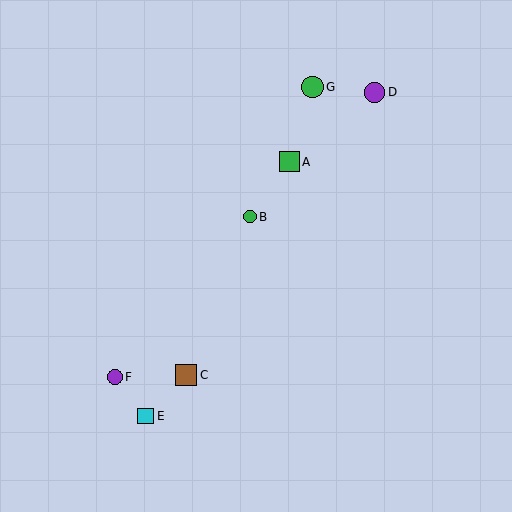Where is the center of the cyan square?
The center of the cyan square is at (146, 416).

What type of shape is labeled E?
Shape E is a cyan square.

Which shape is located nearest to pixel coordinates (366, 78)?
The purple circle (labeled D) at (374, 92) is nearest to that location.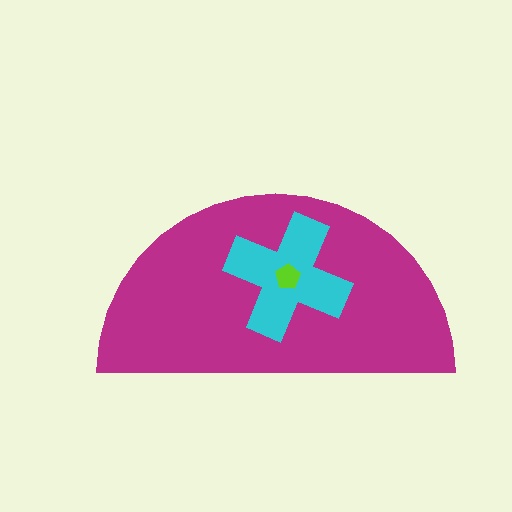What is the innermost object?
The lime pentagon.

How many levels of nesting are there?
3.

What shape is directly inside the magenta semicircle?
The cyan cross.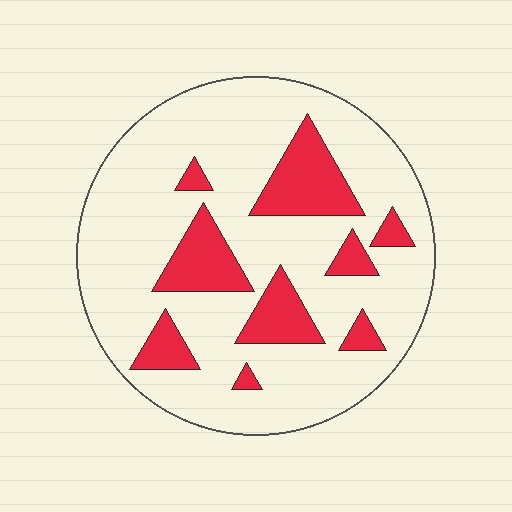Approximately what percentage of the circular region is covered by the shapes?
Approximately 20%.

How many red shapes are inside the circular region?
9.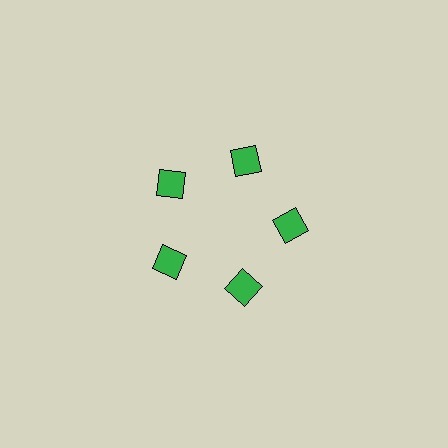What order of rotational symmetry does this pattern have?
This pattern has 5-fold rotational symmetry.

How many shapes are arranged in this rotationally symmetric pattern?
There are 5 shapes, arranged in 5 groups of 1.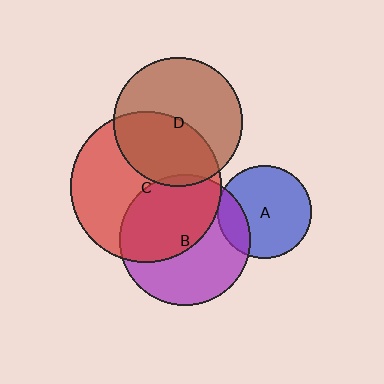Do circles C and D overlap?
Yes.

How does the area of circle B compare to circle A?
Approximately 2.0 times.